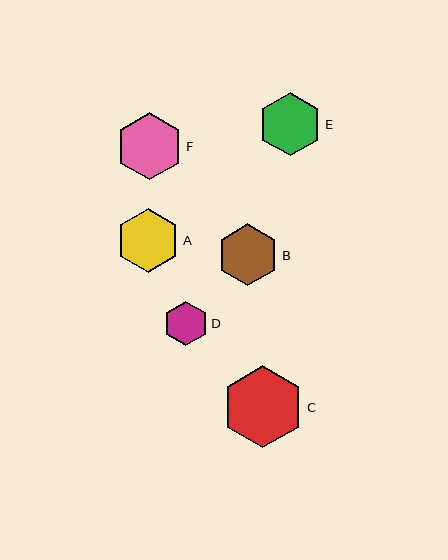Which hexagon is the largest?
Hexagon C is the largest with a size of approximately 82 pixels.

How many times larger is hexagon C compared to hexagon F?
Hexagon C is approximately 1.2 times the size of hexagon F.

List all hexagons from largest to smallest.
From largest to smallest: C, F, A, E, B, D.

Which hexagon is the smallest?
Hexagon D is the smallest with a size of approximately 45 pixels.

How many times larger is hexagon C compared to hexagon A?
Hexagon C is approximately 1.3 times the size of hexagon A.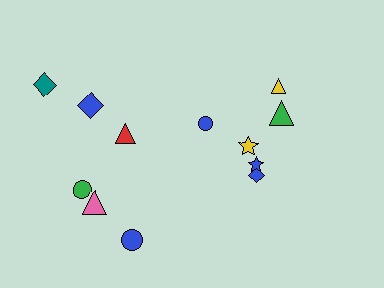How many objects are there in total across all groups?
There are 12 objects.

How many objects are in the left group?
There are 5 objects.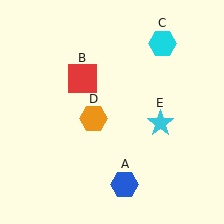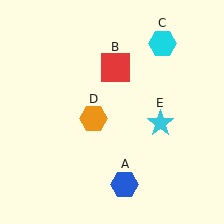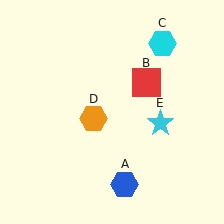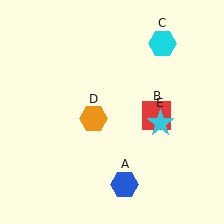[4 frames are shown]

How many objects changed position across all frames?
1 object changed position: red square (object B).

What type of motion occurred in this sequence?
The red square (object B) rotated clockwise around the center of the scene.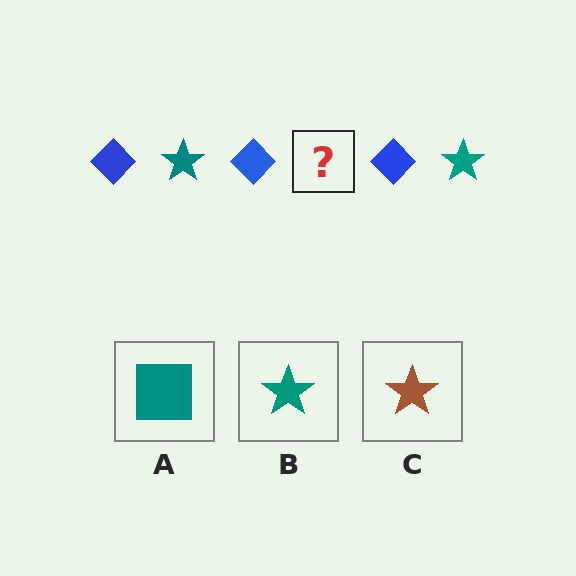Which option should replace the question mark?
Option B.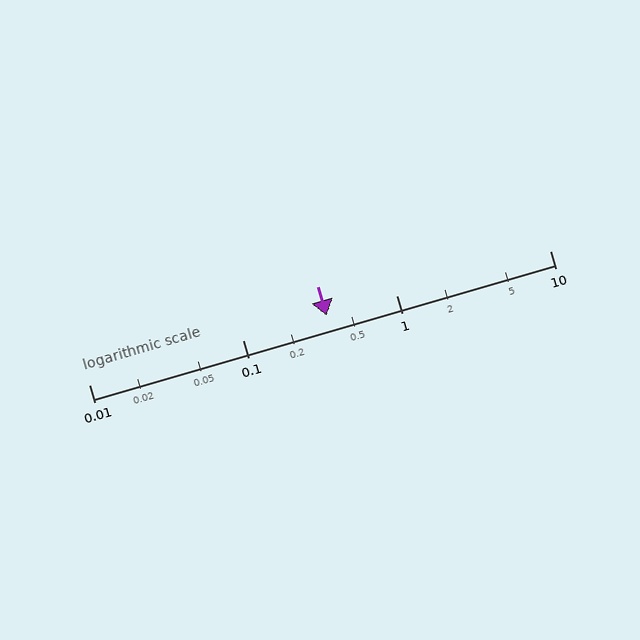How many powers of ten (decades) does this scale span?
The scale spans 3 decades, from 0.01 to 10.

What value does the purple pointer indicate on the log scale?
The pointer indicates approximately 0.35.